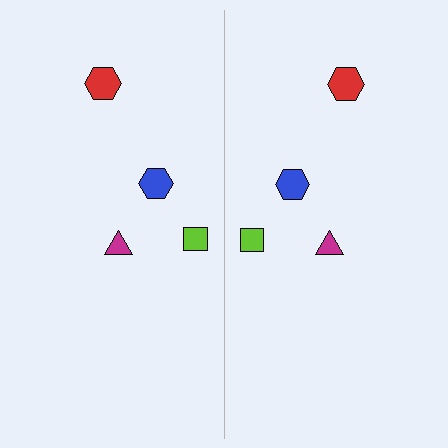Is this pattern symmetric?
Yes, this pattern has bilateral (reflection) symmetry.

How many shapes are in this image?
There are 8 shapes in this image.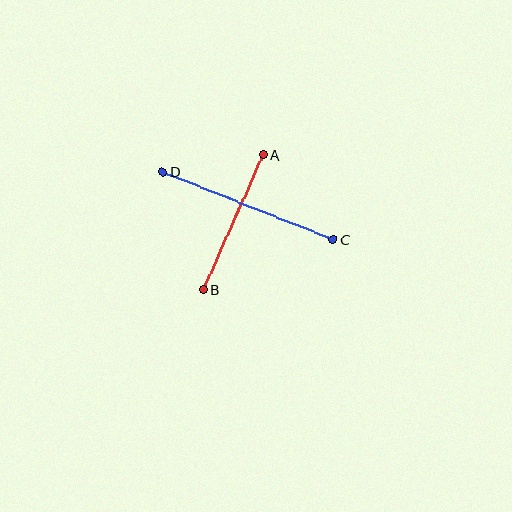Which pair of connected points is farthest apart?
Points C and D are farthest apart.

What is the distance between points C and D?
The distance is approximately 183 pixels.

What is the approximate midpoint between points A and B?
The midpoint is at approximately (233, 222) pixels.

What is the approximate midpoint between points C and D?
The midpoint is at approximately (248, 206) pixels.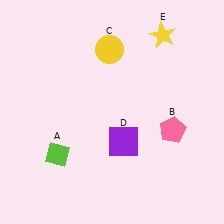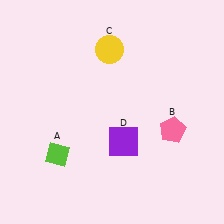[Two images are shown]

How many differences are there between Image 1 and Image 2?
There is 1 difference between the two images.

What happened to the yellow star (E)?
The yellow star (E) was removed in Image 2. It was in the top-right area of Image 1.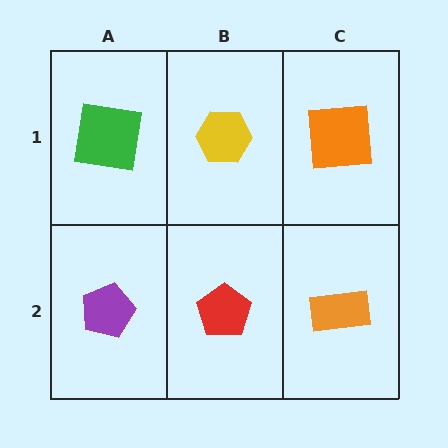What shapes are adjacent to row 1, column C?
An orange rectangle (row 2, column C), a yellow hexagon (row 1, column B).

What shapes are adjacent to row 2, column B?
A yellow hexagon (row 1, column B), a purple pentagon (row 2, column A), an orange rectangle (row 2, column C).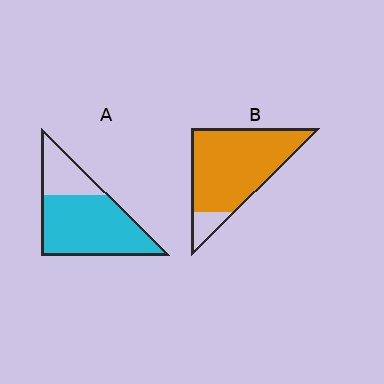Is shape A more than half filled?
Yes.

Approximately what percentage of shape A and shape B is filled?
A is approximately 75% and B is approximately 90%.